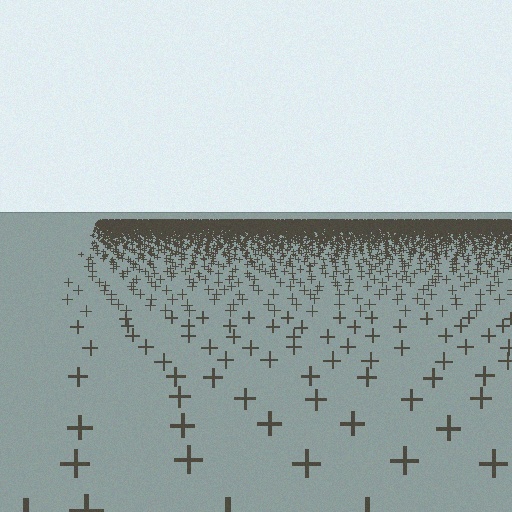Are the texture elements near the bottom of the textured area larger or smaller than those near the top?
Larger. Near the bottom, elements are closer to the viewer and appear at a bigger on-screen size.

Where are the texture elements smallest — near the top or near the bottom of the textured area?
Near the top.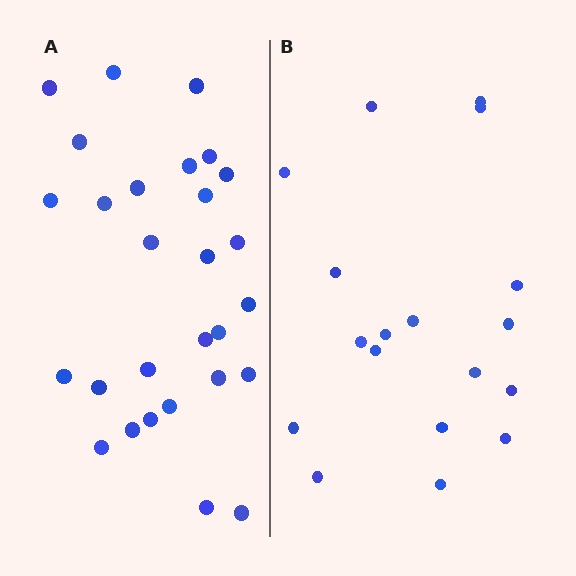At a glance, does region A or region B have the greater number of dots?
Region A (the left region) has more dots.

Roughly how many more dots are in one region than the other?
Region A has roughly 10 or so more dots than region B.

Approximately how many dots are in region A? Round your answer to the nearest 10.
About 30 dots. (The exact count is 28, which rounds to 30.)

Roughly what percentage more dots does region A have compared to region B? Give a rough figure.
About 55% more.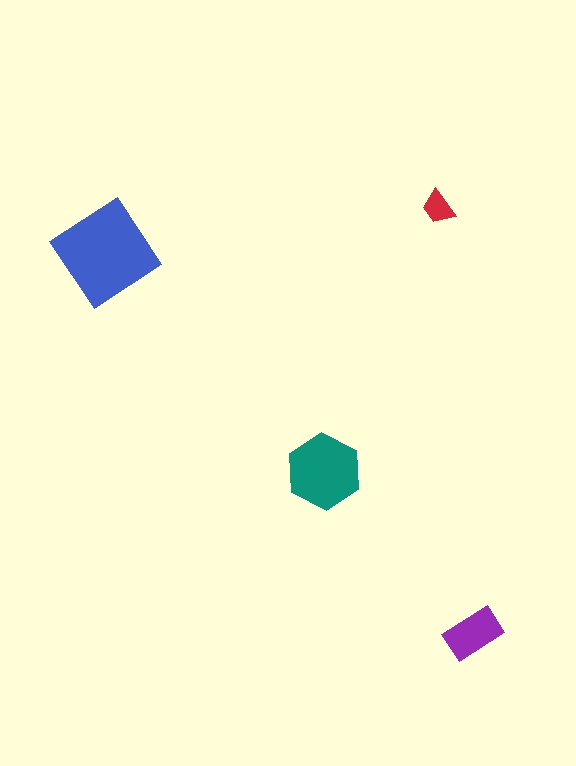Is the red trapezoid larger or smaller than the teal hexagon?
Smaller.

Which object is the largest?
The blue diamond.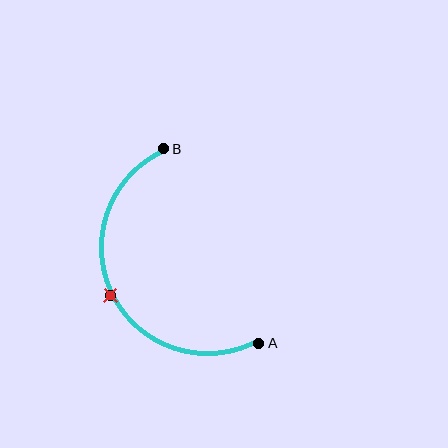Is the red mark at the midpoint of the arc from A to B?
Yes. The red mark lies on the arc at equal arc-length from both A and B — it is the arc midpoint.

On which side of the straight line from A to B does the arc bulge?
The arc bulges to the left of the straight line connecting A and B.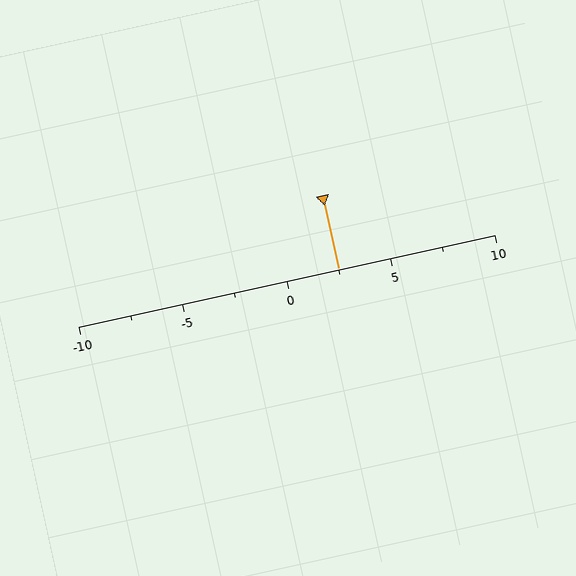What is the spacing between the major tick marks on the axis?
The major ticks are spaced 5 apart.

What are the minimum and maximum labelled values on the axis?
The axis runs from -10 to 10.